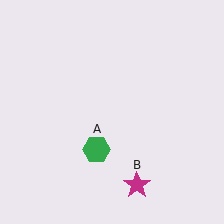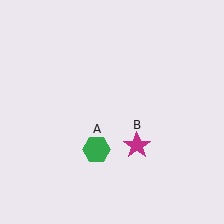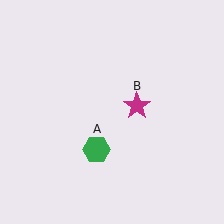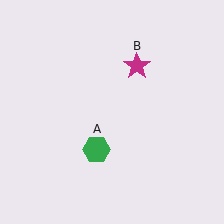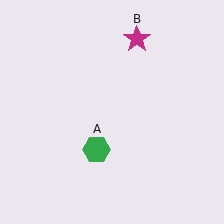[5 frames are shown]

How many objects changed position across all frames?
1 object changed position: magenta star (object B).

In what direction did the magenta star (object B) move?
The magenta star (object B) moved up.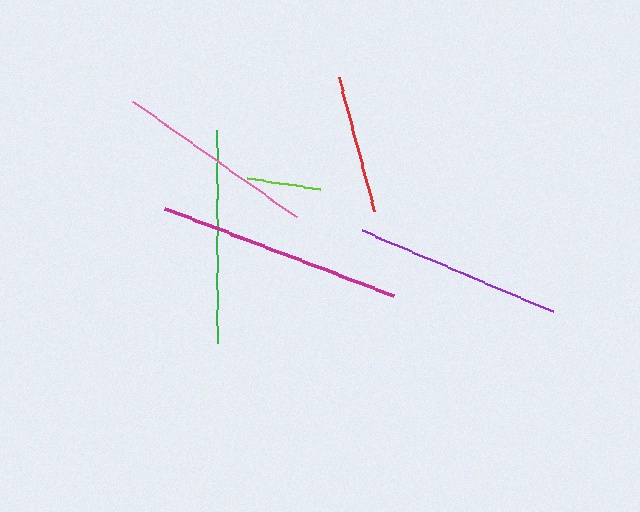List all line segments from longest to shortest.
From longest to shortest: magenta, green, purple, pink, red, lime.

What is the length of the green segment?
The green segment is approximately 213 pixels long.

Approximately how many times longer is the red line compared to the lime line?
The red line is approximately 1.9 times the length of the lime line.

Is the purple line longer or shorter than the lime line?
The purple line is longer than the lime line.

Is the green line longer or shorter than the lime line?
The green line is longer than the lime line.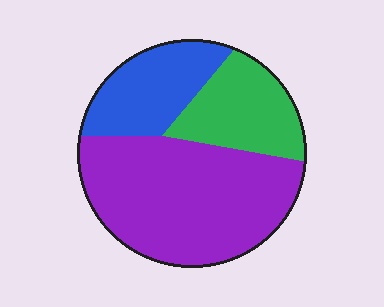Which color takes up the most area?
Purple, at roughly 55%.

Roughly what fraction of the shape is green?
Green takes up less than a quarter of the shape.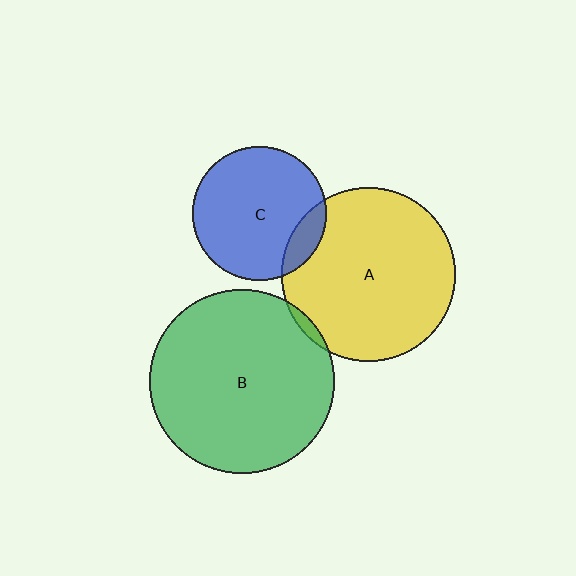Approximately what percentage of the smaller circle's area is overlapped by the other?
Approximately 15%.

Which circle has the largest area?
Circle B (green).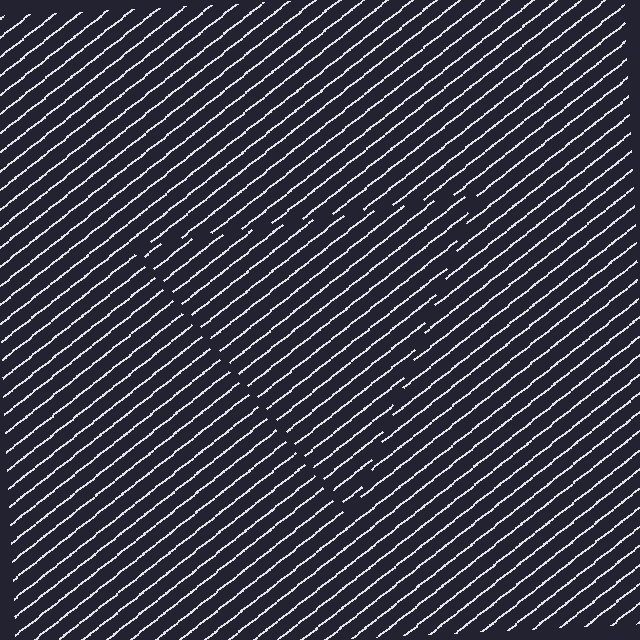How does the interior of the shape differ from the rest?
The interior of the shape contains the same grating, shifted by half a period — the contour is defined by the phase discontinuity where line-ends from the inner and outer gratings abut.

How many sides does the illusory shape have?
3 sides — the line-ends trace a triangle.